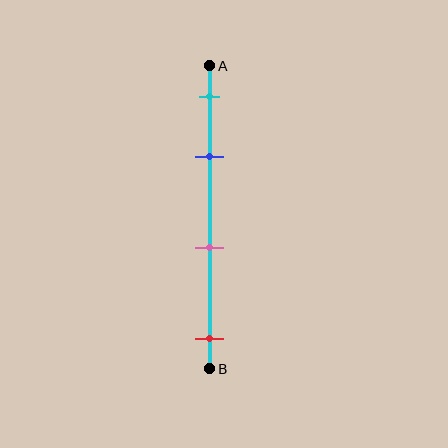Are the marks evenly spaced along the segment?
No, the marks are not evenly spaced.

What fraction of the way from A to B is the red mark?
The red mark is approximately 90% (0.9) of the way from A to B.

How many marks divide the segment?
There are 4 marks dividing the segment.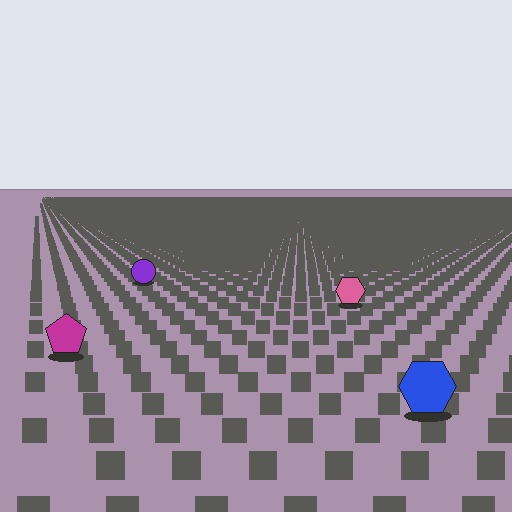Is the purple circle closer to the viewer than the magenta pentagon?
No. The magenta pentagon is closer — you can tell from the texture gradient: the ground texture is coarser near it.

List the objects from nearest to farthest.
From nearest to farthest: the blue hexagon, the magenta pentagon, the pink hexagon, the purple circle.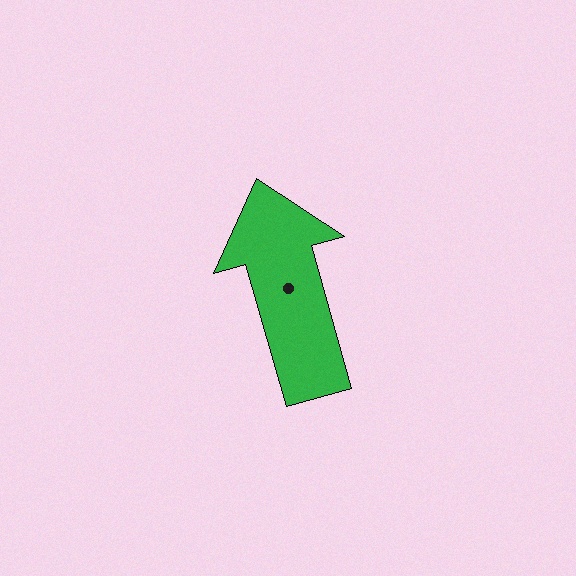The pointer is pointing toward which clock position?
Roughly 11 o'clock.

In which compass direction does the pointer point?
North.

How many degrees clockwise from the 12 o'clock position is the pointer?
Approximately 344 degrees.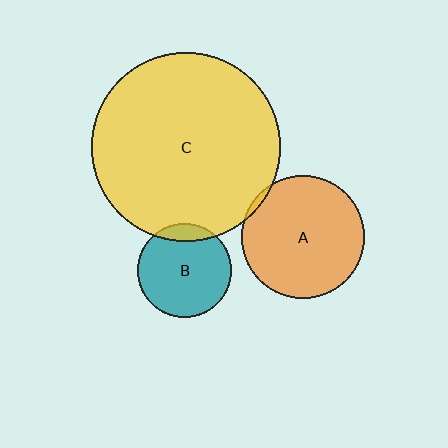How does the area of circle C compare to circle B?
Approximately 4.0 times.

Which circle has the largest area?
Circle C (yellow).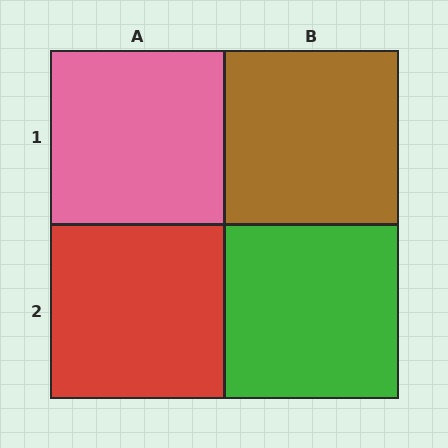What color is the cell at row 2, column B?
Green.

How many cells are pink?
1 cell is pink.